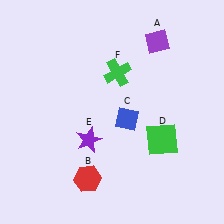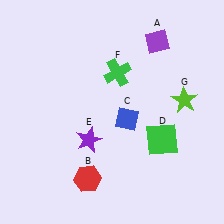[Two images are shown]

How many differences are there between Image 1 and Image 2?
There is 1 difference between the two images.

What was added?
A lime star (G) was added in Image 2.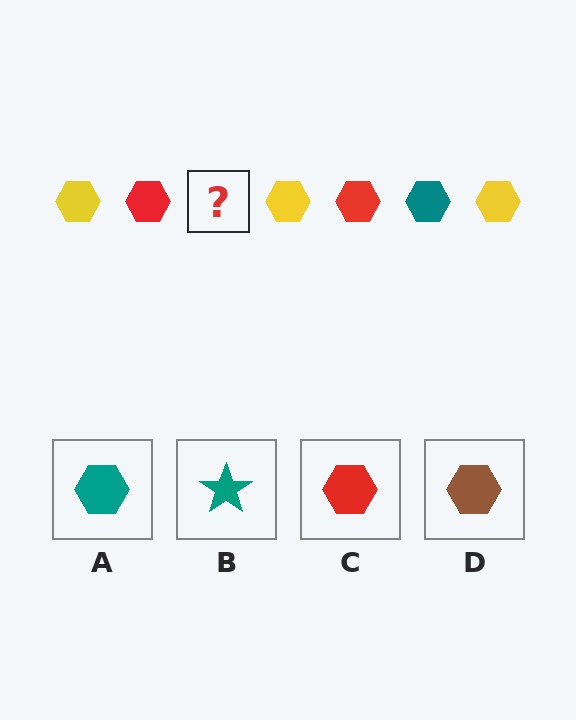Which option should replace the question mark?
Option A.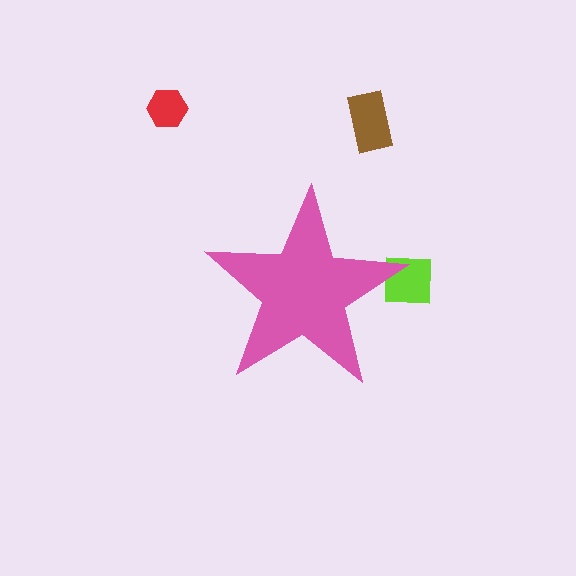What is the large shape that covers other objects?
A pink star.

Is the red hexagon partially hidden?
No, the red hexagon is fully visible.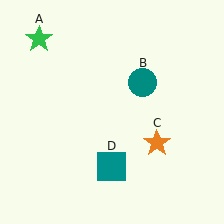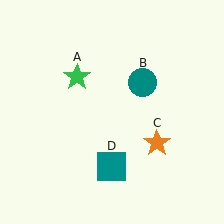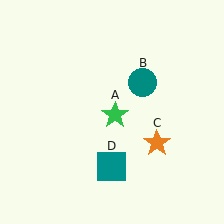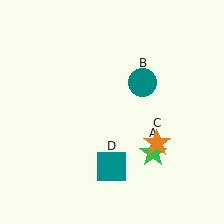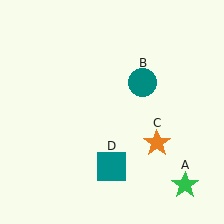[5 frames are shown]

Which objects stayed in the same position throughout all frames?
Teal circle (object B) and orange star (object C) and teal square (object D) remained stationary.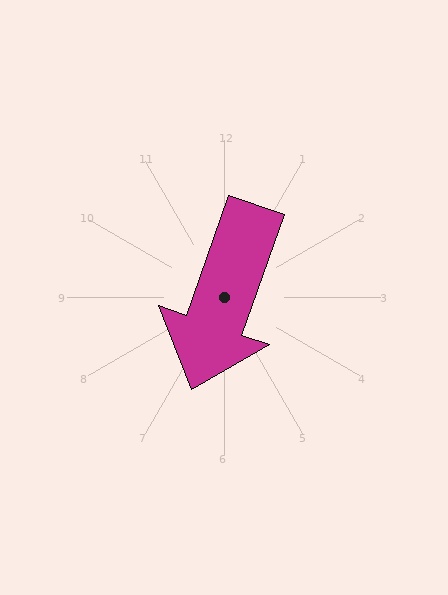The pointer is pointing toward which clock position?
Roughly 7 o'clock.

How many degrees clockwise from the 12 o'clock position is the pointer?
Approximately 199 degrees.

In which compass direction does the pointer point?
South.